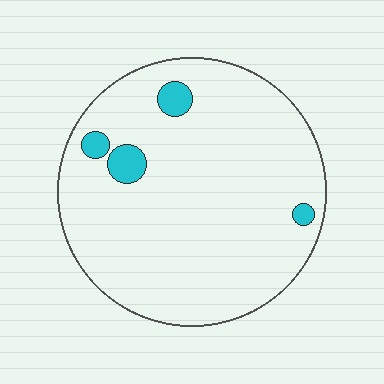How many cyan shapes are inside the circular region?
4.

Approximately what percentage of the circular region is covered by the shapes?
Approximately 5%.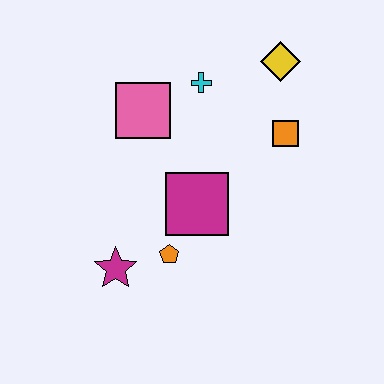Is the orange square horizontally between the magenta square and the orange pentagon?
No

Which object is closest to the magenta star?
The orange pentagon is closest to the magenta star.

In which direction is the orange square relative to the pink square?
The orange square is to the right of the pink square.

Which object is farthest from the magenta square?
The yellow diamond is farthest from the magenta square.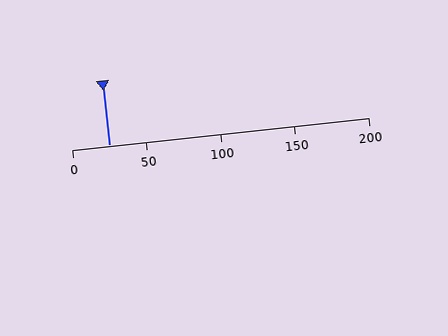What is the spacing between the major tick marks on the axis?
The major ticks are spaced 50 apart.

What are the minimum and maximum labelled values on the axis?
The axis runs from 0 to 200.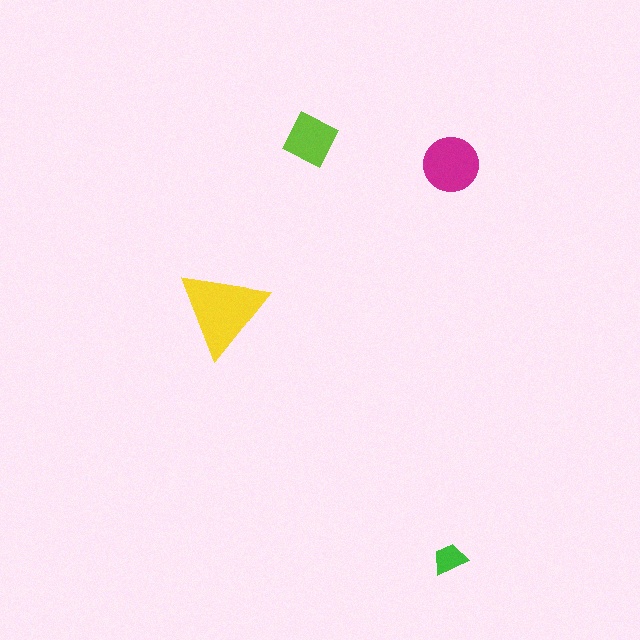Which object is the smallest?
The green trapezoid.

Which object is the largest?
The yellow triangle.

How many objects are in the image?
There are 4 objects in the image.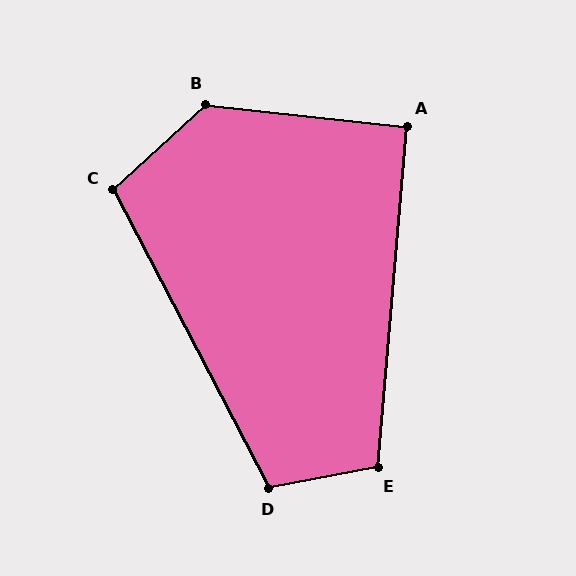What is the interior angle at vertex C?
Approximately 105 degrees (obtuse).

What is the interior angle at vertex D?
Approximately 107 degrees (obtuse).